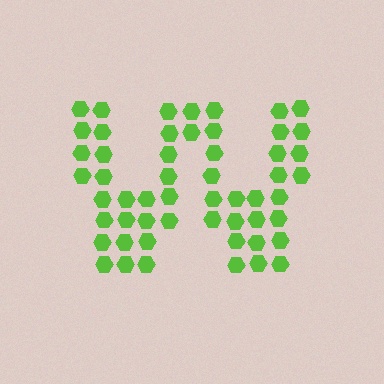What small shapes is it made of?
It is made of small hexagons.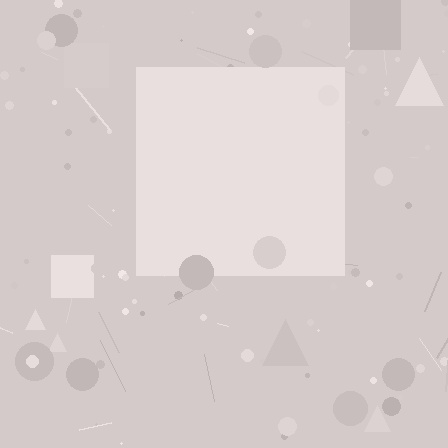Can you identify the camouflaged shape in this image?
The camouflaged shape is a square.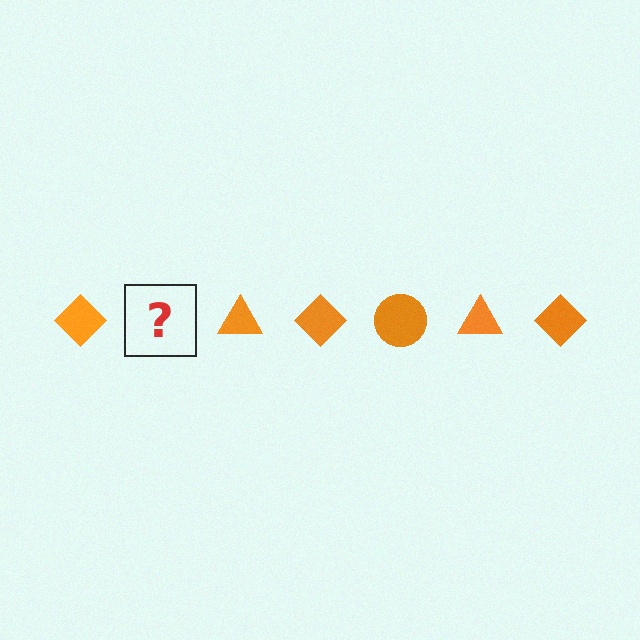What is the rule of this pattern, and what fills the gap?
The rule is that the pattern cycles through diamond, circle, triangle shapes in orange. The gap should be filled with an orange circle.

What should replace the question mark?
The question mark should be replaced with an orange circle.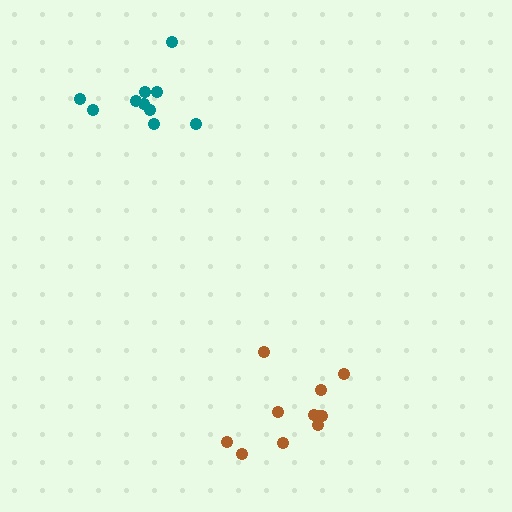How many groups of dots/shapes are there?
There are 2 groups.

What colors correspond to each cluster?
The clusters are colored: brown, teal.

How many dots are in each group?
Group 1: 11 dots, Group 2: 10 dots (21 total).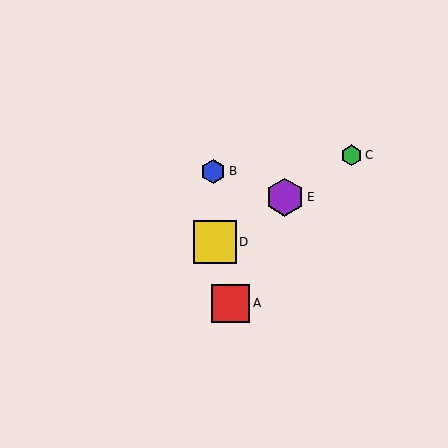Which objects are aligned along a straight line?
Objects C, D, E are aligned along a straight line.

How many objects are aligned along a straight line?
3 objects (C, D, E) are aligned along a straight line.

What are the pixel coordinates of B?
Object B is at (213, 171).